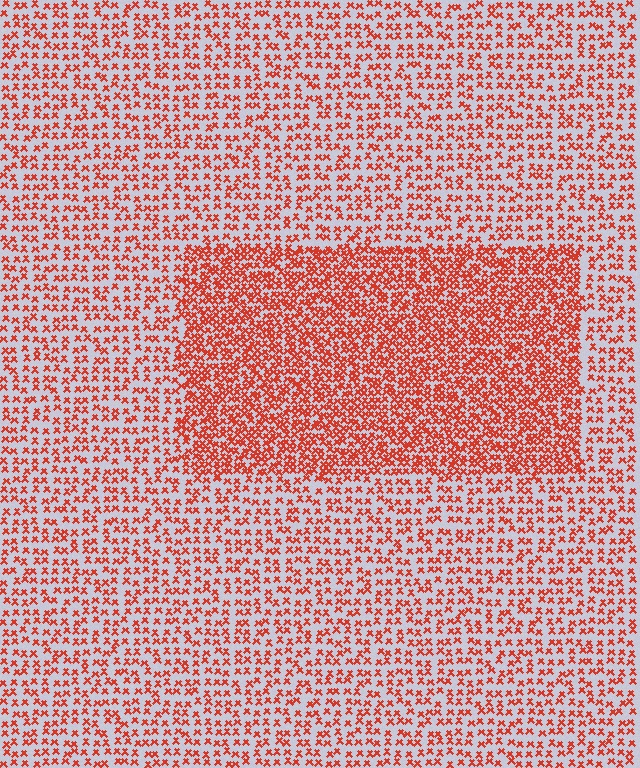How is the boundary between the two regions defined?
The boundary is defined by a change in element density (approximately 2.0x ratio). All elements are the same color, size, and shape.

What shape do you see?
I see a rectangle.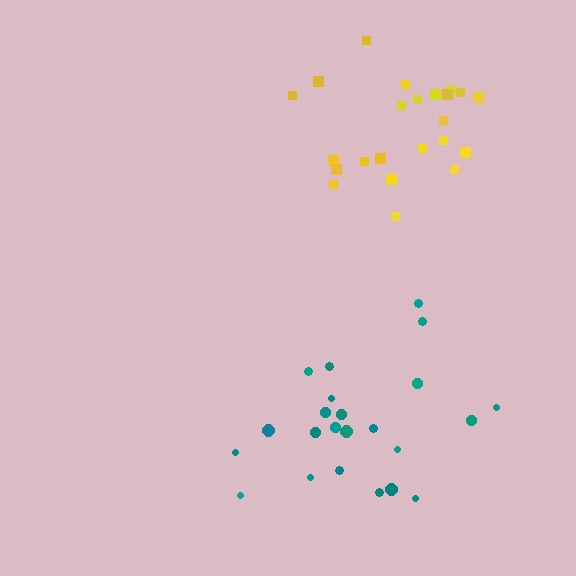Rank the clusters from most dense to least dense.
yellow, teal.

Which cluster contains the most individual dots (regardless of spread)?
Teal (23).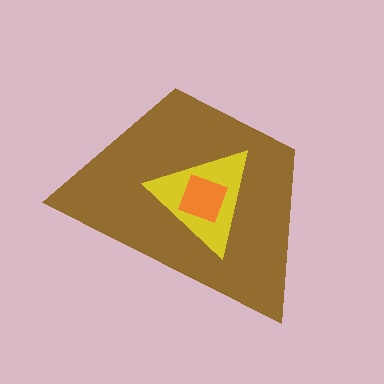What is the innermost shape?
The orange square.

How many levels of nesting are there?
3.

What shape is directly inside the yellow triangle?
The orange square.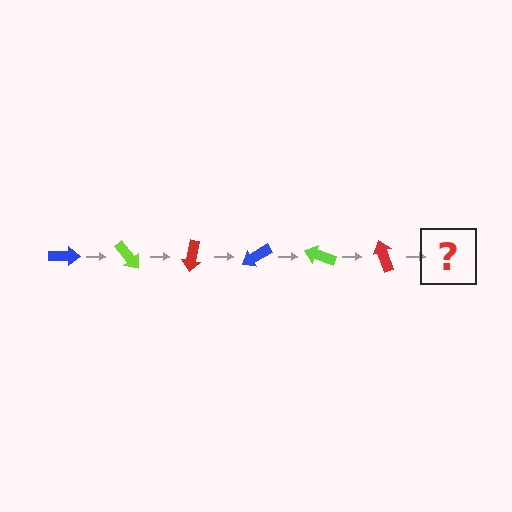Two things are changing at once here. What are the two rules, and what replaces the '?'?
The two rules are that it rotates 50 degrees each step and the color cycles through blue, lime, and red. The '?' should be a blue arrow, rotated 300 degrees from the start.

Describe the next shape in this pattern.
It should be a blue arrow, rotated 300 degrees from the start.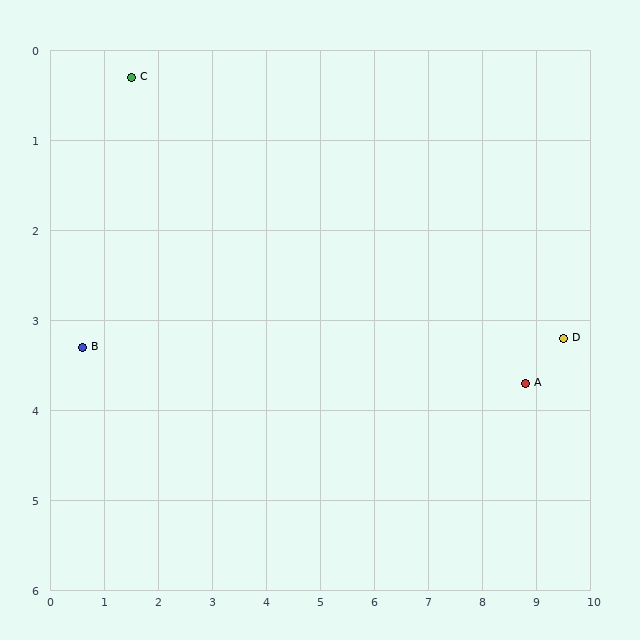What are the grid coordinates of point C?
Point C is at approximately (1.5, 0.3).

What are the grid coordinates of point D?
Point D is at approximately (9.5, 3.2).